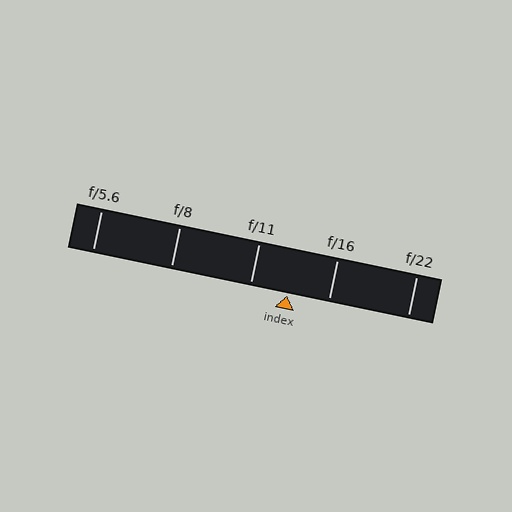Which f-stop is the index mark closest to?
The index mark is closest to f/11.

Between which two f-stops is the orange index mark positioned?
The index mark is between f/11 and f/16.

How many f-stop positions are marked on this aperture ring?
There are 5 f-stop positions marked.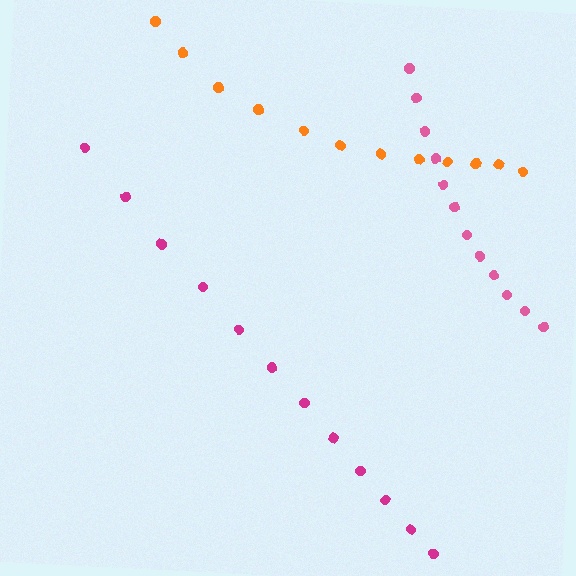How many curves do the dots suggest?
There are 3 distinct paths.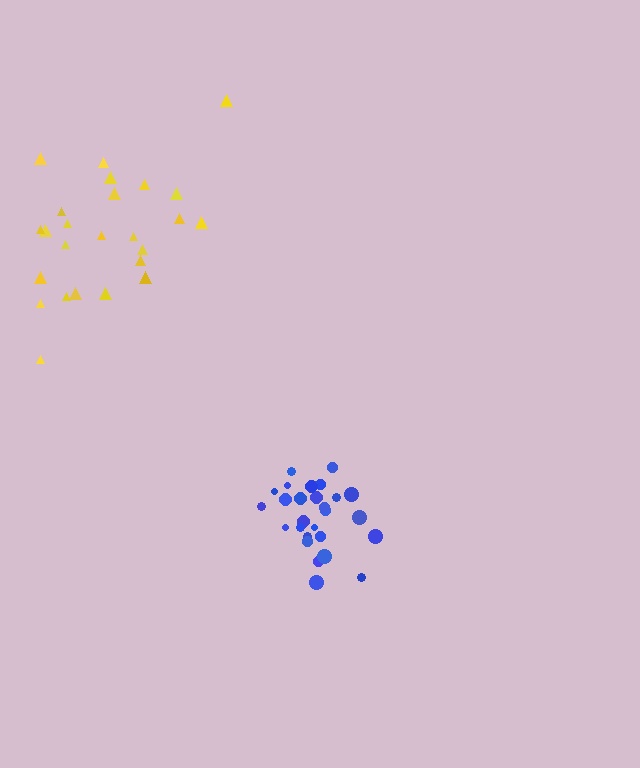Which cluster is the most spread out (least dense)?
Yellow.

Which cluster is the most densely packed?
Blue.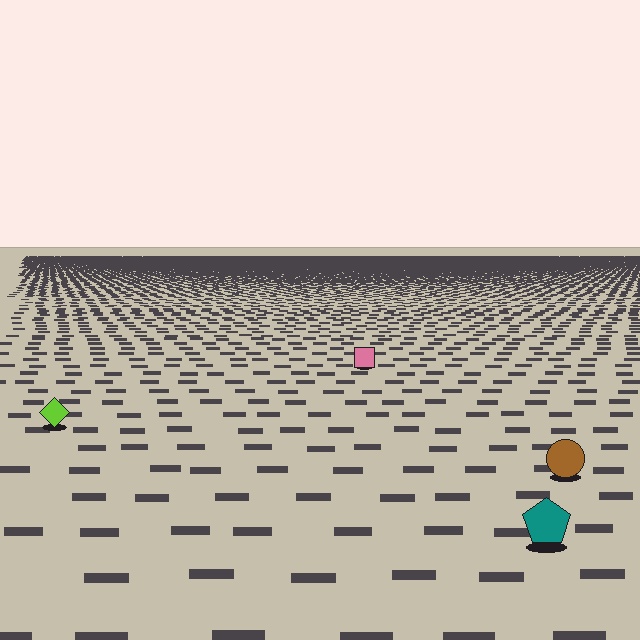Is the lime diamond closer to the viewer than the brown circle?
No. The brown circle is closer — you can tell from the texture gradient: the ground texture is coarser near it.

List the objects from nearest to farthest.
From nearest to farthest: the teal pentagon, the brown circle, the lime diamond, the pink square.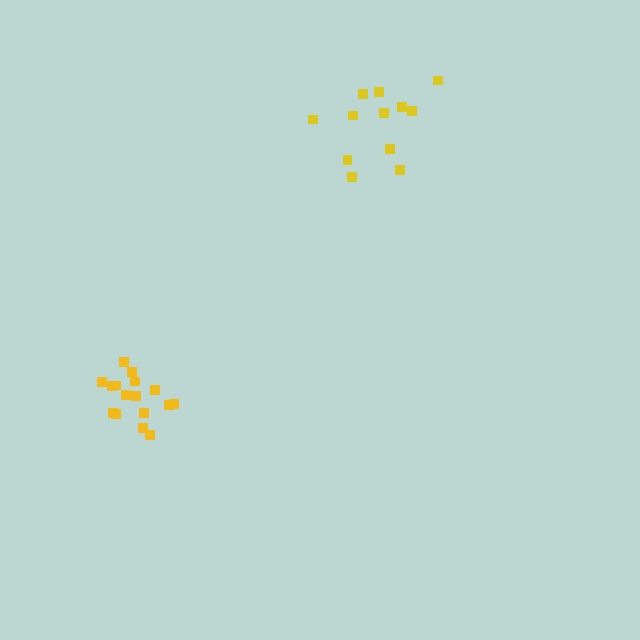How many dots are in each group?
Group 1: 12 dots, Group 2: 16 dots (28 total).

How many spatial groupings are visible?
There are 2 spatial groupings.